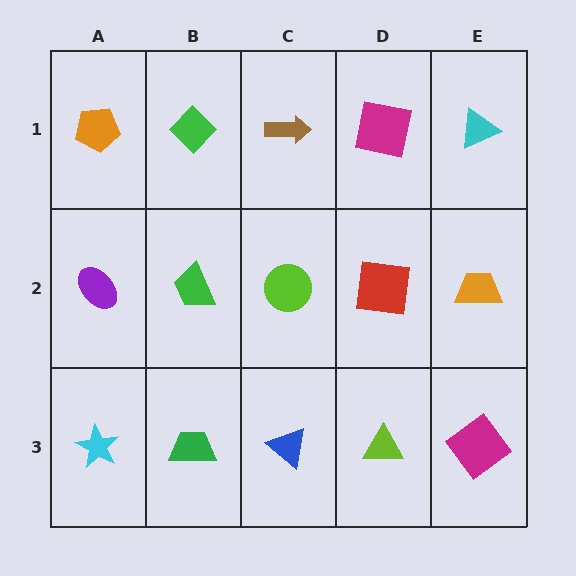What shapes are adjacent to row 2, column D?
A magenta square (row 1, column D), a lime triangle (row 3, column D), a lime circle (row 2, column C), an orange trapezoid (row 2, column E).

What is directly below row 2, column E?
A magenta diamond.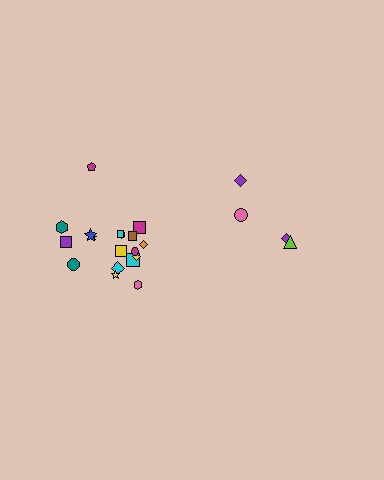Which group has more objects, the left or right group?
The left group.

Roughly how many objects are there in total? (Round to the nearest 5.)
Roughly 20 objects in total.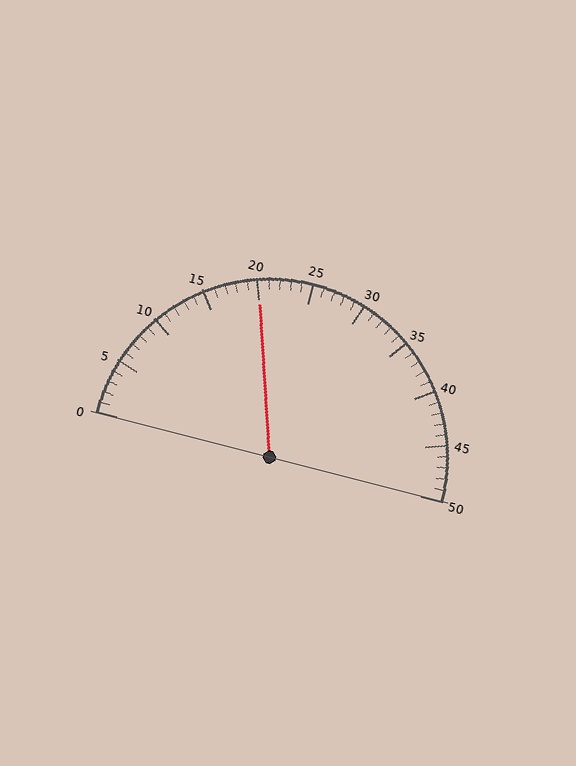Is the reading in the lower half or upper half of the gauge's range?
The reading is in the lower half of the range (0 to 50).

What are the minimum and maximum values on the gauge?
The gauge ranges from 0 to 50.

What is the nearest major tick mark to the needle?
The nearest major tick mark is 20.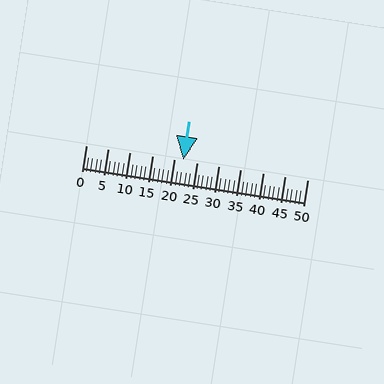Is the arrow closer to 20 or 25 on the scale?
The arrow is closer to 20.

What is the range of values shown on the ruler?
The ruler shows values from 0 to 50.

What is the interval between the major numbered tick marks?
The major tick marks are spaced 5 units apart.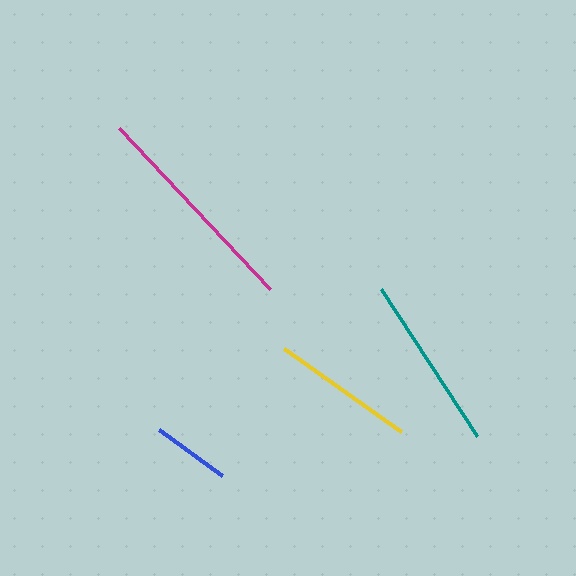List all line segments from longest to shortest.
From longest to shortest: magenta, teal, yellow, blue.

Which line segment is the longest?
The magenta line is the longest at approximately 221 pixels.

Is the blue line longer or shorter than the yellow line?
The yellow line is longer than the blue line.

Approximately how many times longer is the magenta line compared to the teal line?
The magenta line is approximately 1.3 times the length of the teal line.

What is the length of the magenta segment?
The magenta segment is approximately 221 pixels long.